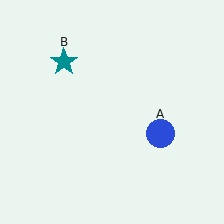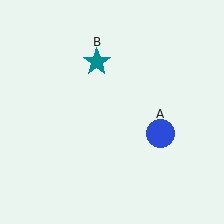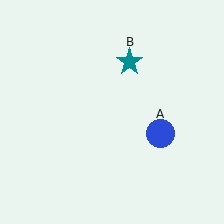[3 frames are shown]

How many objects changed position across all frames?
1 object changed position: teal star (object B).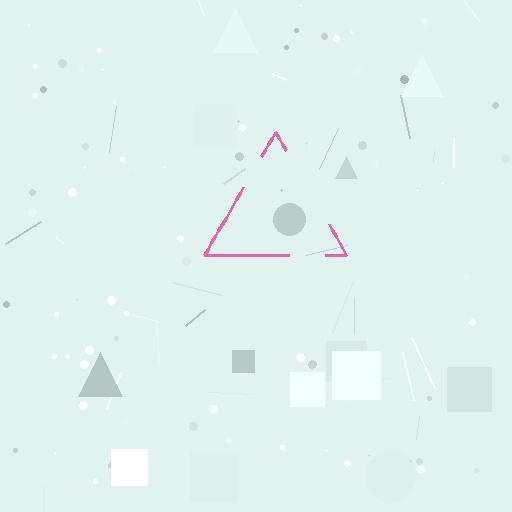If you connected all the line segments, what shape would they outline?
They would outline a triangle.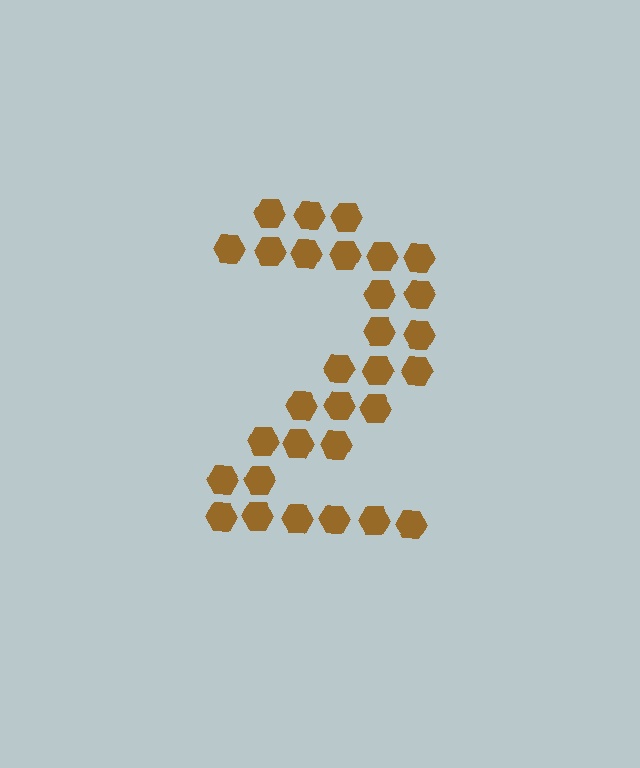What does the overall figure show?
The overall figure shows the digit 2.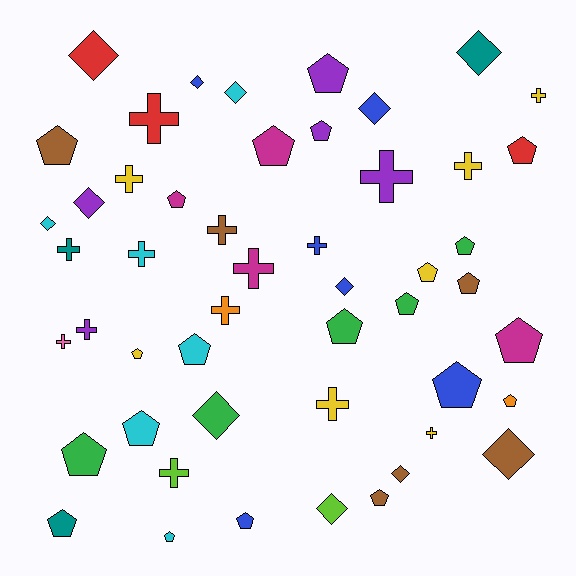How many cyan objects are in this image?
There are 6 cyan objects.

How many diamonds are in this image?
There are 12 diamonds.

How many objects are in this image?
There are 50 objects.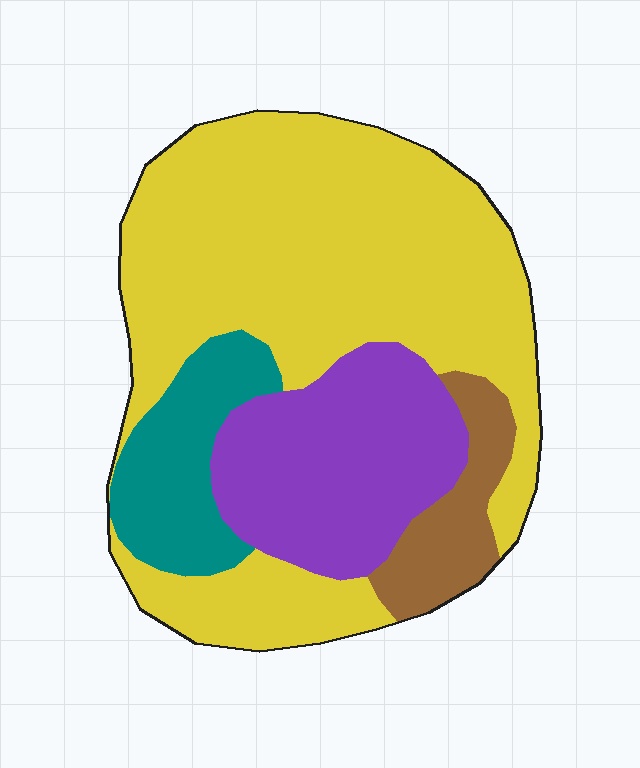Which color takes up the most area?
Yellow, at roughly 60%.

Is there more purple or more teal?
Purple.